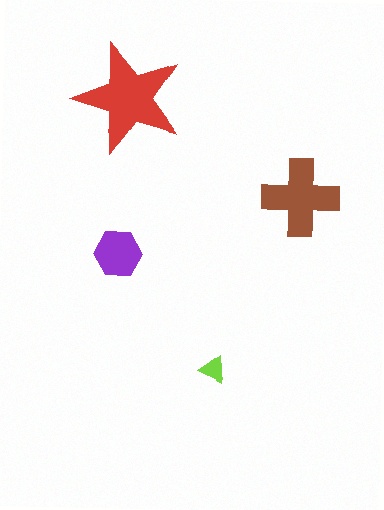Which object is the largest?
The red star.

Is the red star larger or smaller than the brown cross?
Larger.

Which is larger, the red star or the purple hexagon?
The red star.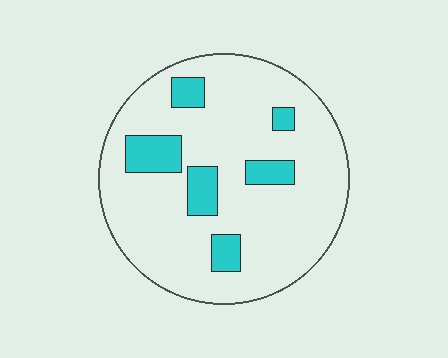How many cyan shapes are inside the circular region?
6.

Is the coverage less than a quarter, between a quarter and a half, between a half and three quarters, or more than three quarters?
Less than a quarter.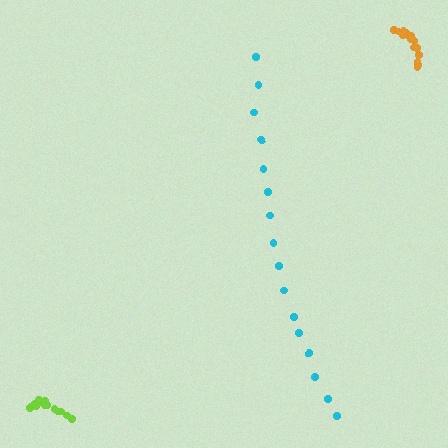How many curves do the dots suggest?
There are 3 distinct paths.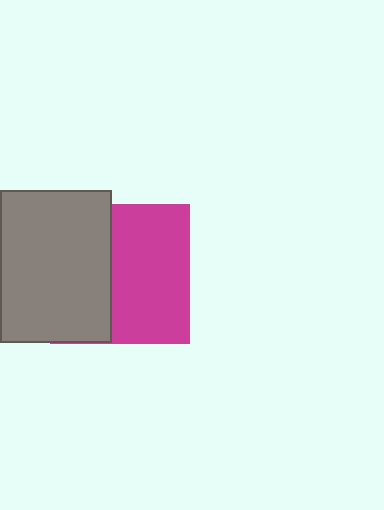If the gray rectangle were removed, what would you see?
You would see the complete magenta square.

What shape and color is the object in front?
The object in front is a gray rectangle.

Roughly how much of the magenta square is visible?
About half of it is visible (roughly 56%).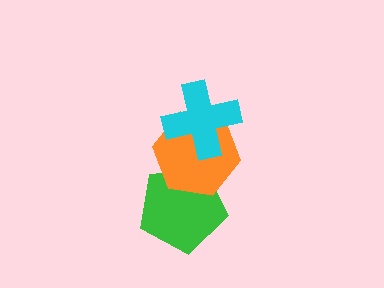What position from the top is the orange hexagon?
The orange hexagon is 2nd from the top.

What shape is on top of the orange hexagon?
The cyan cross is on top of the orange hexagon.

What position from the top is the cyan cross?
The cyan cross is 1st from the top.